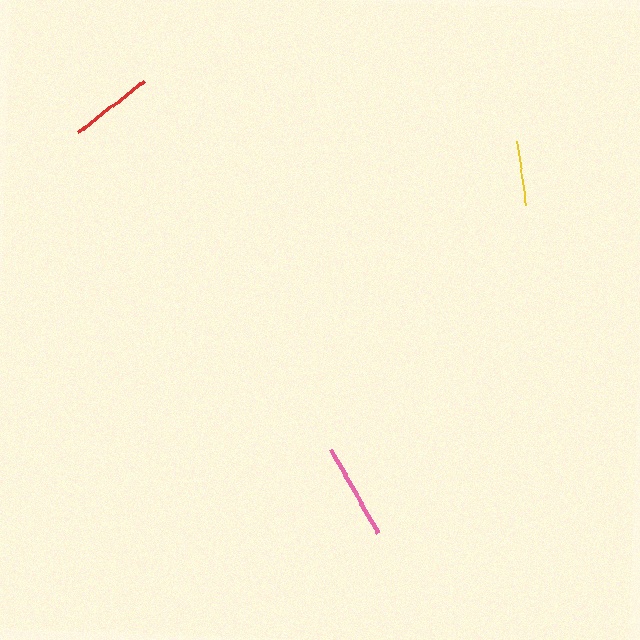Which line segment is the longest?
The pink line is the longest at approximately 96 pixels.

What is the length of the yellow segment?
The yellow segment is approximately 66 pixels long.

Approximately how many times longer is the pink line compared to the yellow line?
The pink line is approximately 1.5 times the length of the yellow line.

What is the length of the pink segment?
The pink segment is approximately 96 pixels long.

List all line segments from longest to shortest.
From longest to shortest: pink, red, yellow.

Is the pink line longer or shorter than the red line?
The pink line is longer than the red line.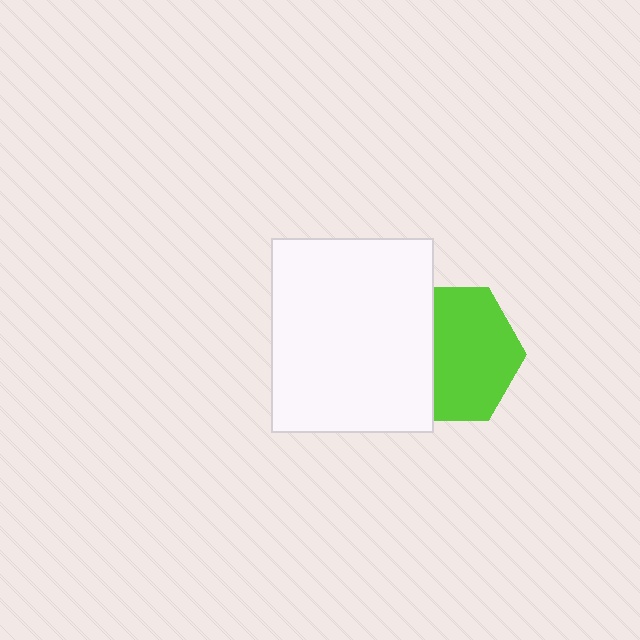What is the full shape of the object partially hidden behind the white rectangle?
The partially hidden object is a lime hexagon.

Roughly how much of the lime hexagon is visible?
About half of it is visible (roughly 64%).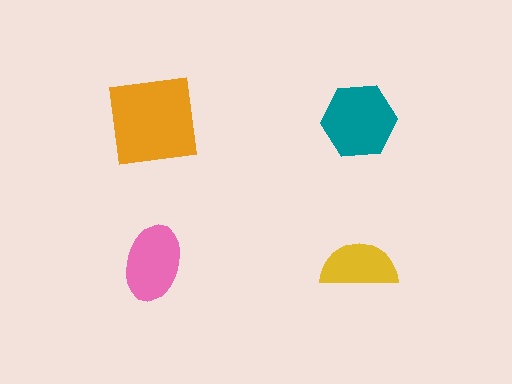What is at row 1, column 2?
A teal hexagon.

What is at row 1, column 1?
An orange square.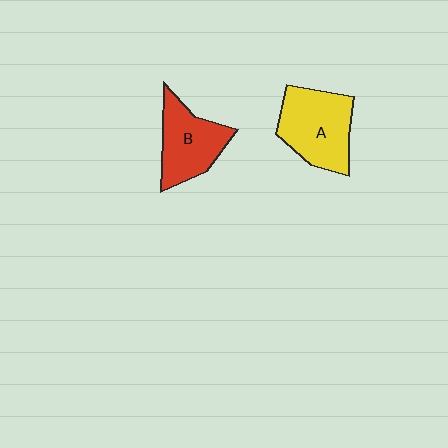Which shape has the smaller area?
Shape B (red).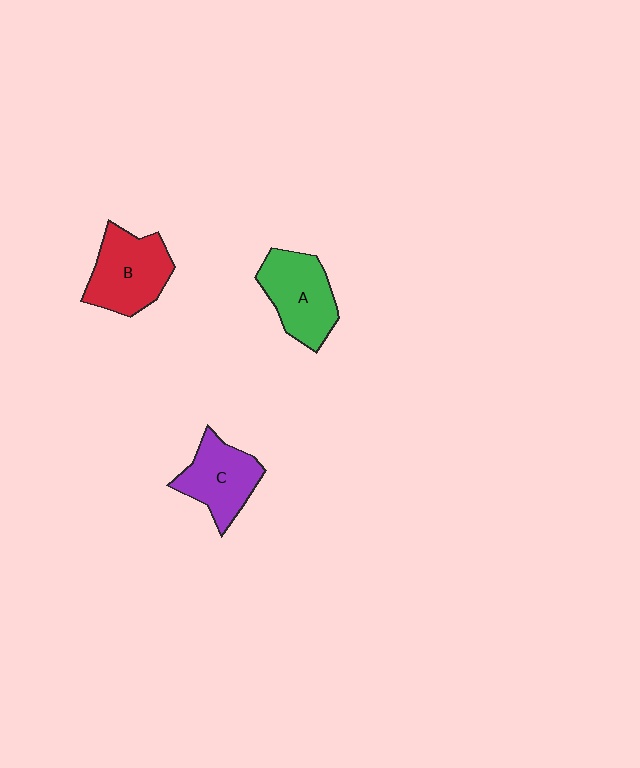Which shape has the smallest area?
Shape C (purple).